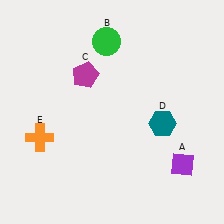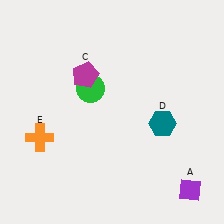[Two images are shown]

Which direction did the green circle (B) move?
The green circle (B) moved down.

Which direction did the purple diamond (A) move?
The purple diamond (A) moved down.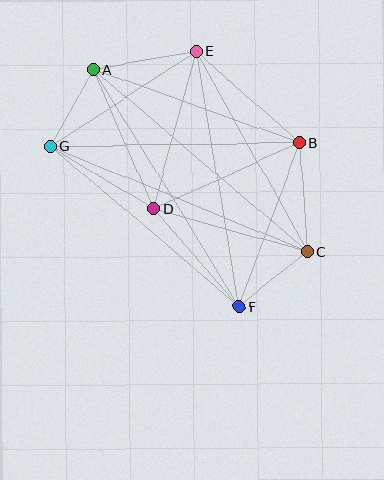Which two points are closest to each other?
Points C and F are closest to each other.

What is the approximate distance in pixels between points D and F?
The distance between D and F is approximately 130 pixels.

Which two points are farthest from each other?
Points A and C are farthest from each other.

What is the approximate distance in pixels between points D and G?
The distance between D and G is approximately 121 pixels.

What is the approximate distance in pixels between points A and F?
The distance between A and F is approximately 279 pixels.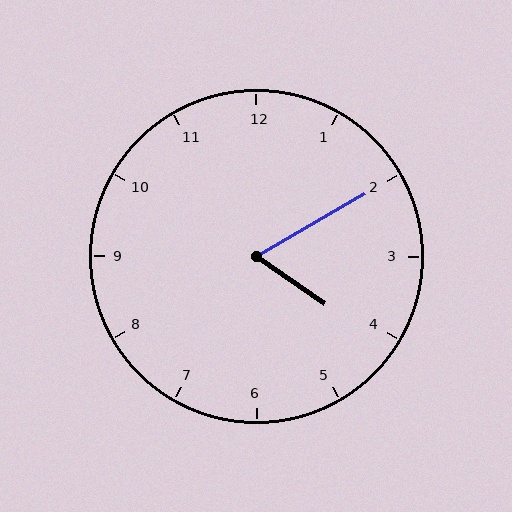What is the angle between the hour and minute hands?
Approximately 65 degrees.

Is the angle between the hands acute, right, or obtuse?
It is acute.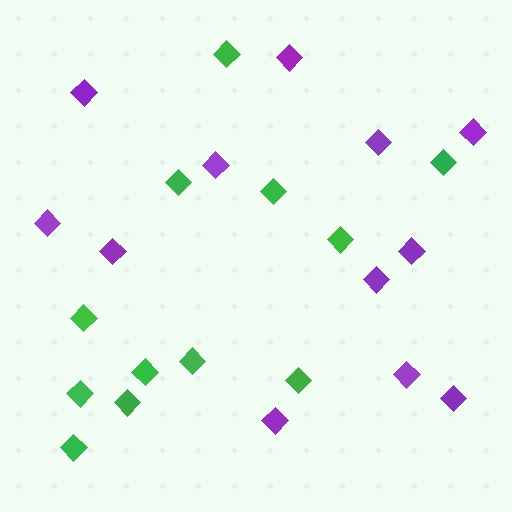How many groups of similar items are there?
There are 2 groups: one group of green diamonds (12) and one group of purple diamonds (12).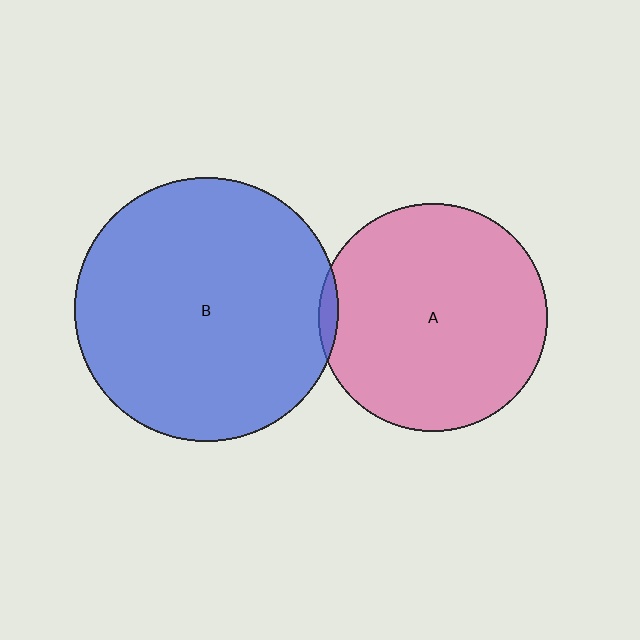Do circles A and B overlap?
Yes.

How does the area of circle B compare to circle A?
Approximately 1.3 times.